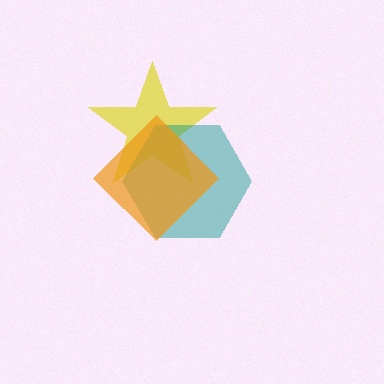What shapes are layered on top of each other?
The layered shapes are: a yellow star, a teal hexagon, an orange diamond.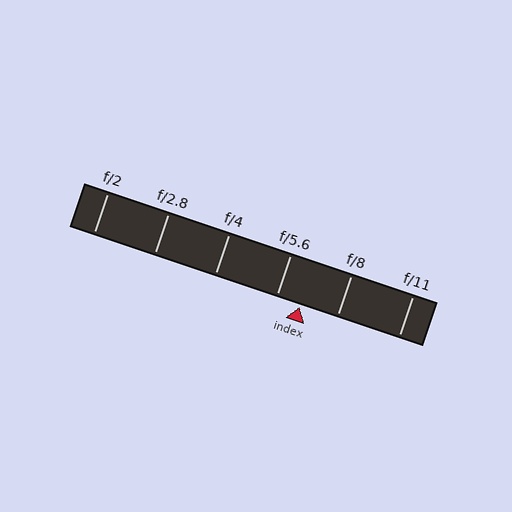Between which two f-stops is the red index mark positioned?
The index mark is between f/5.6 and f/8.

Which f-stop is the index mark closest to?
The index mark is closest to f/5.6.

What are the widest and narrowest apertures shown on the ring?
The widest aperture shown is f/2 and the narrowest is f/11.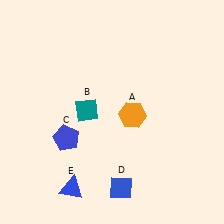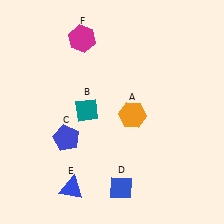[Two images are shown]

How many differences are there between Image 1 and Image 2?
There is 1 difference between the two images.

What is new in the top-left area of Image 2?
A magenta hexagon (F) was added in the top-left area of Image 2.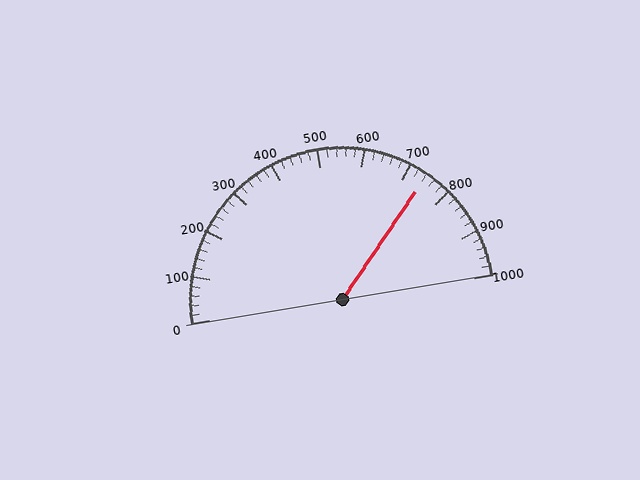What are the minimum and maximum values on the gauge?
The gauge ranges from 0 to 1000.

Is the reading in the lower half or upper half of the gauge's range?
The reading is in the upper half of the range (0 to 1000).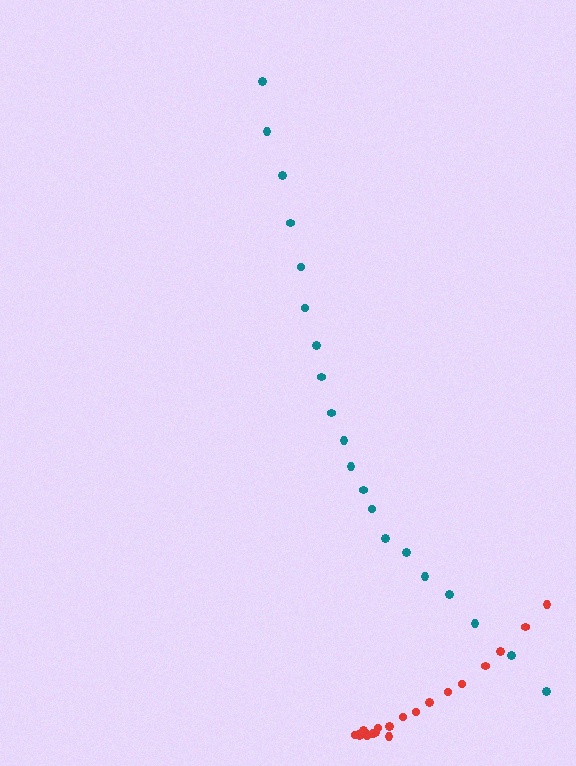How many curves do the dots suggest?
There are 2 distinct paths.